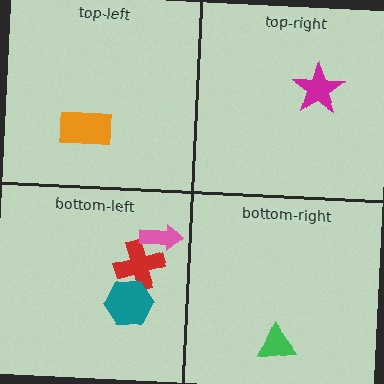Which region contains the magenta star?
The top-right region.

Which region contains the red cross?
The bottom-left region.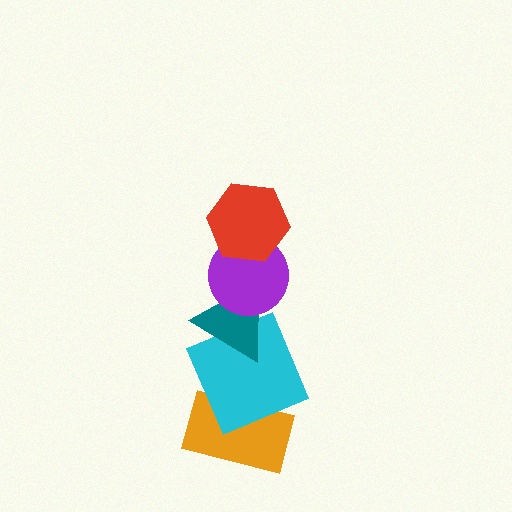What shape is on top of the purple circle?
The red hexagon is on top of the purple circle.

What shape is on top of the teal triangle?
The purple circle is on top of the teal triangle.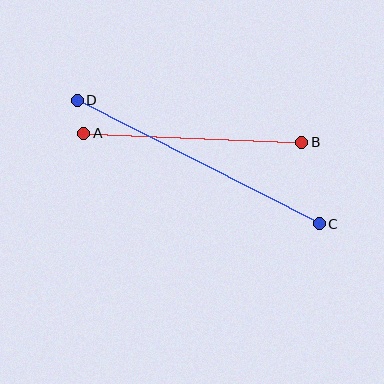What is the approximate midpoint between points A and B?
The midpoint is at approximately (193, 138) pixels.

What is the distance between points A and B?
The distance is approximately 218 pixels.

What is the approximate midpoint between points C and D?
The midpoint is at approximately (198, 162) pixels.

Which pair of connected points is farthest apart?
Points C and D are farthest apart.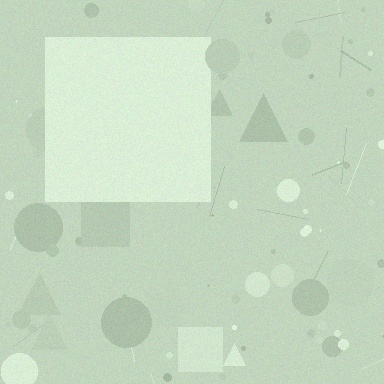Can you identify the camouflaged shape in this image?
The camouflaged shape is a square.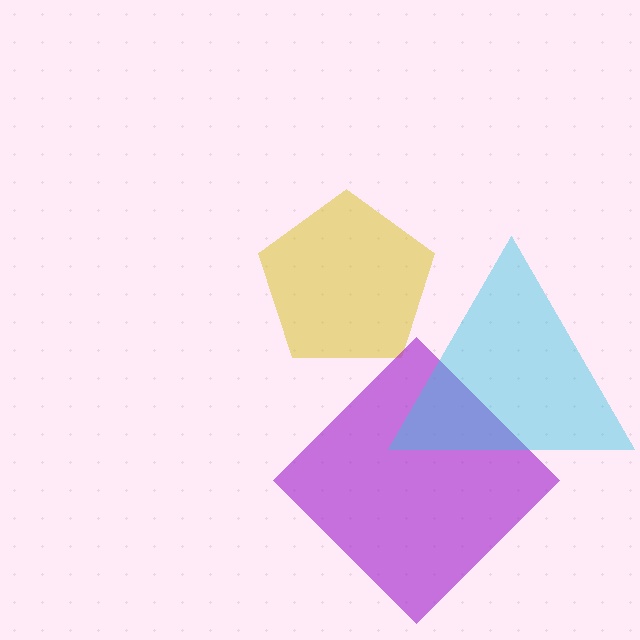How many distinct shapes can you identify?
There are 3 distinct shapes: a yellow pentagon, a purple diamond, a cyan triangle.